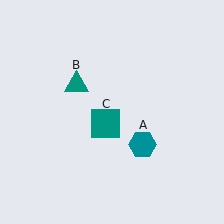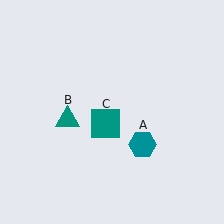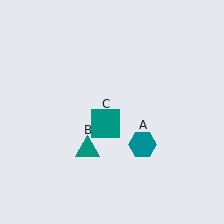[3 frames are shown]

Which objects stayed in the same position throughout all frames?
Teal hexagon (object A) and teal square (object C) remained stationary.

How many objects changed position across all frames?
1 object changed position: teal triangle (object B).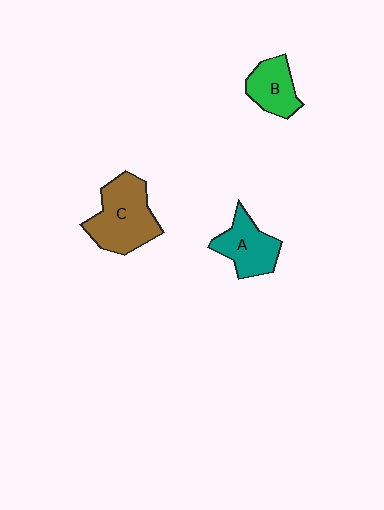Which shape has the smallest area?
Shape B (green).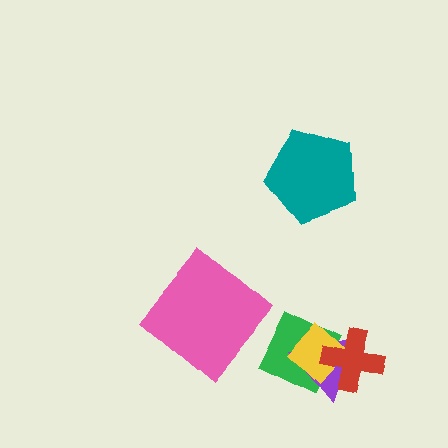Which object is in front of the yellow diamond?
The red cross is in front of the yellow diamond.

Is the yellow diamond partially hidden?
Yes, it is partially covered by another shape.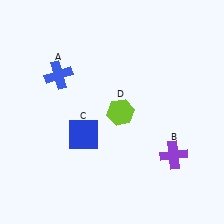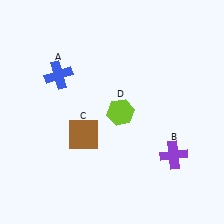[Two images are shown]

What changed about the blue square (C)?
In Image 1, C is blue. In Image 2, it changed to brown.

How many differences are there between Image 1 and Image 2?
There is 1 difference between the two images.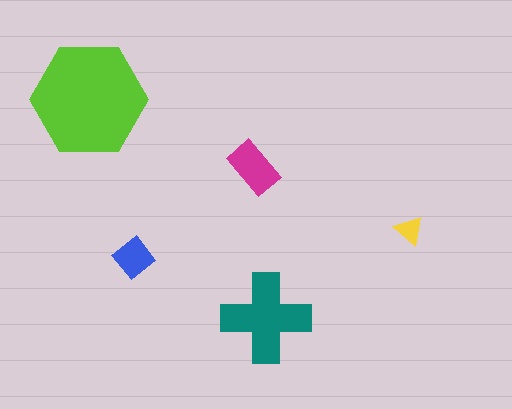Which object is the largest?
The lime hexagon.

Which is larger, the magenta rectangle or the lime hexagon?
The lime hexagon.